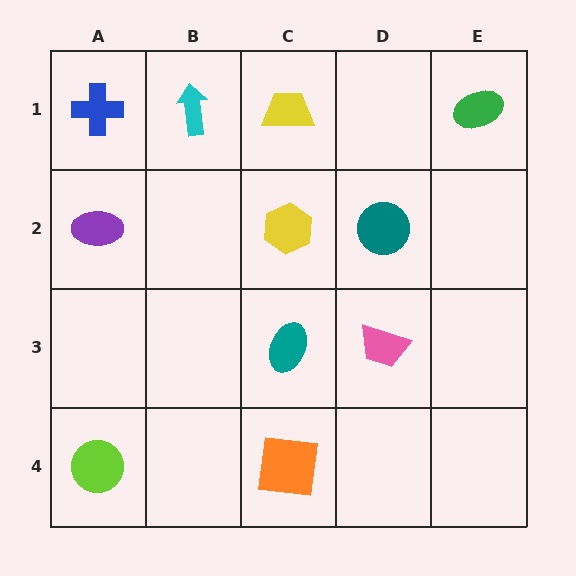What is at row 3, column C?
A teal ellipse.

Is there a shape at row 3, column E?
No, that cell is empty.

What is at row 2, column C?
A yellow hexagon.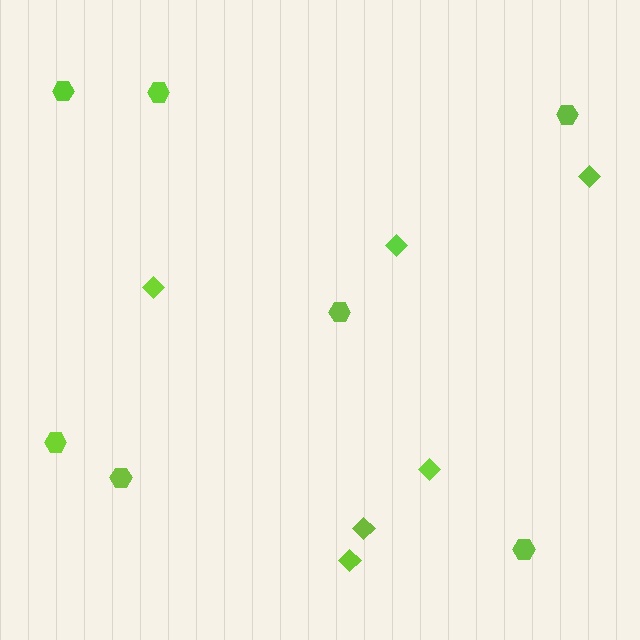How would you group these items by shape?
There are 2 groups: one group of hexagons (7) and one group of diamonds (6).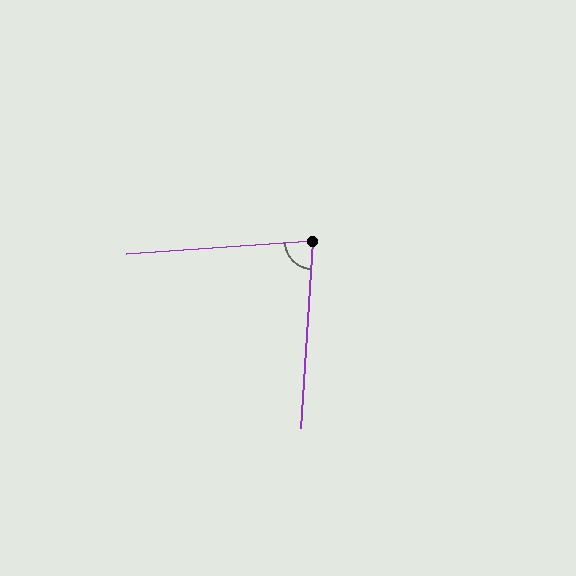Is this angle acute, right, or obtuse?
It is acute.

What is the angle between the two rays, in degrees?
Approximately 82 degrees.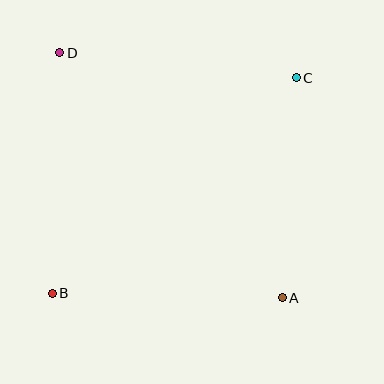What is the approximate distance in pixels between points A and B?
The distance between A and B is approximately 230 pixels.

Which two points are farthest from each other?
Points A and D are farthest from each other.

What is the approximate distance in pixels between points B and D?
The distance between B and D is approximately 240 pixels.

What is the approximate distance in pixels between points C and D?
The distance between C and D is approximately 238 pixels.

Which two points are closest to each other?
Points A and C are closest to each other.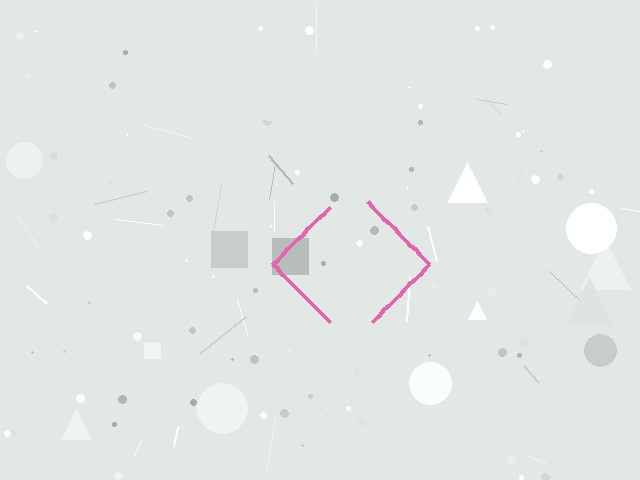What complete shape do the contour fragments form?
The contour fragments form a diamond.